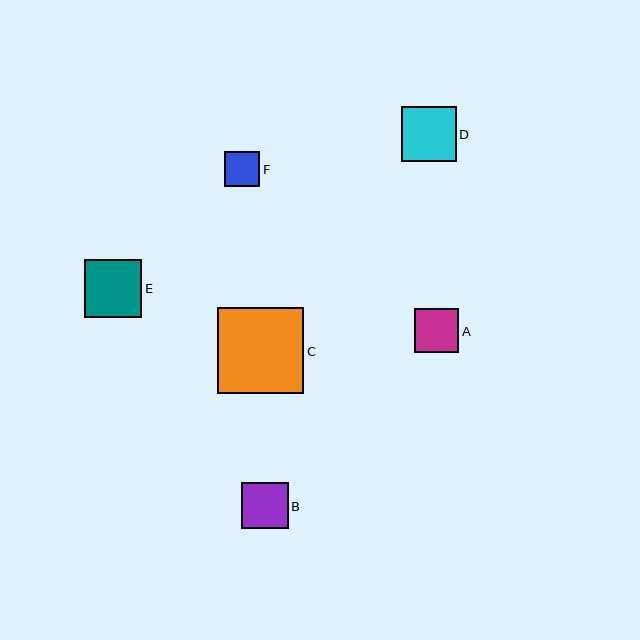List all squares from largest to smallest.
From largest to smallest: C, E, D, B, A, F.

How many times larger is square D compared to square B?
Square D is approximately 1.2 times the size of square B.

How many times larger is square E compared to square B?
Square E is approximately 1.2 times the size of square B.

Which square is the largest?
Square C is the largest with a size of approximately 86 pixels.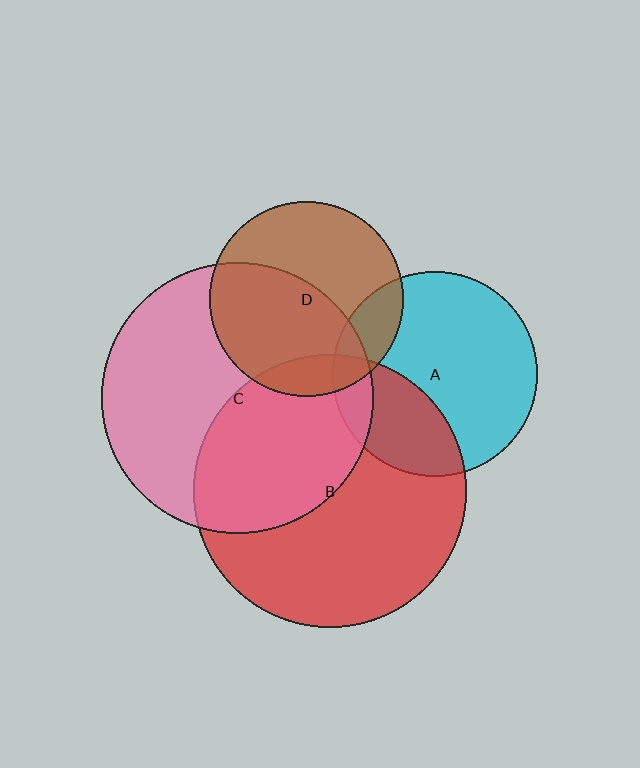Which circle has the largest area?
Circle B (red).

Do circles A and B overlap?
Yes.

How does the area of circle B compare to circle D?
Approximately 2.0 times.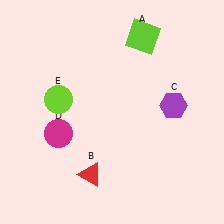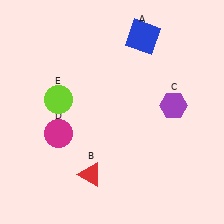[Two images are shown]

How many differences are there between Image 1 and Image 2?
There is 1 difference between the two images.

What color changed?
The square (A) changed from lime in Image 1 to blue in Image 2.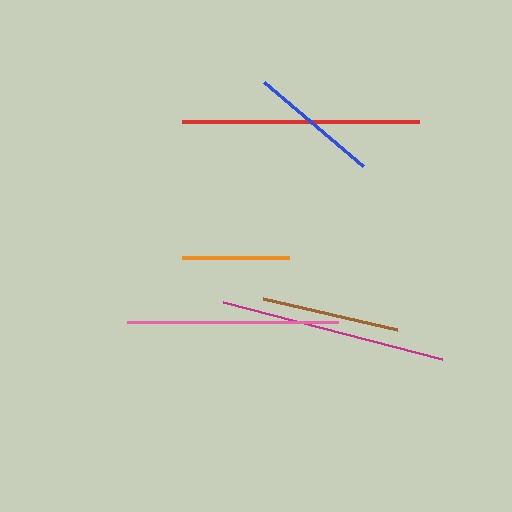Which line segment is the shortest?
The orange line is the shortest at approximately 108 pixels.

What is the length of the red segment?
The red segment is approximately 237 pixels long.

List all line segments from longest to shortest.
From longest to shortest: red, magenta, pink, brown, blue, orange.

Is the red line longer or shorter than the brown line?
The red line is longer than the brown line.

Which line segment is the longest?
The red line is the longest at approximately 237 pixels.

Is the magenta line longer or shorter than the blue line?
The magenta line is longer than the blue line.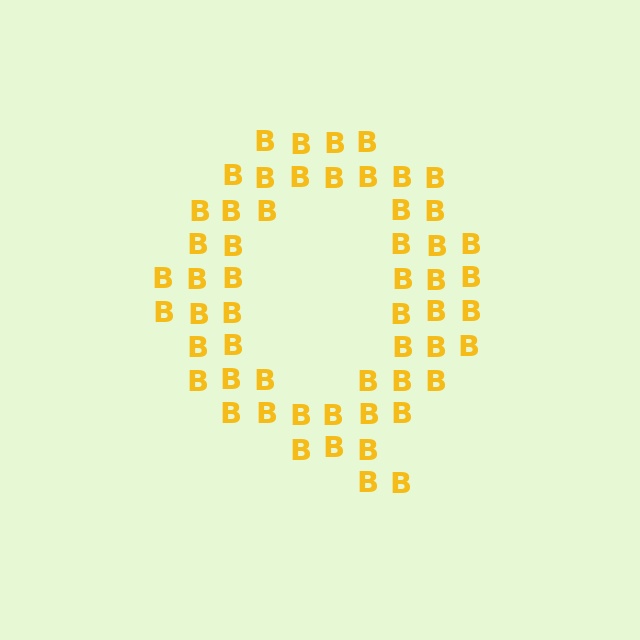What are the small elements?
The small elements are letter B's.